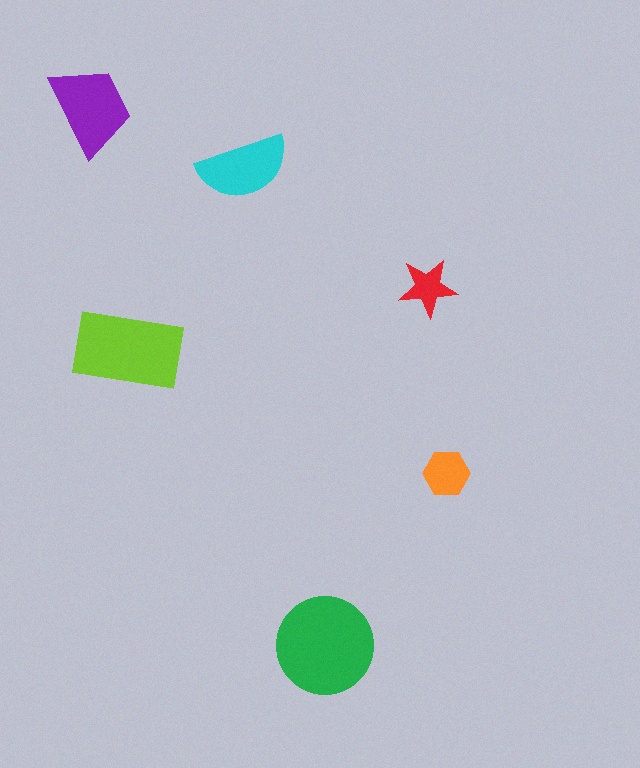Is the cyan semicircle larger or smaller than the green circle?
Smaller.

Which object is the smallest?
The red star.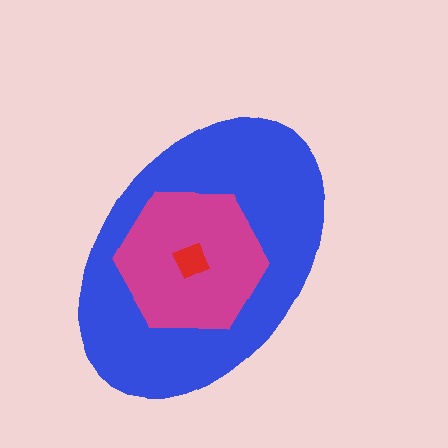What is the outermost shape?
The blue ellipse.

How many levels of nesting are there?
3.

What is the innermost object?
The red diamond.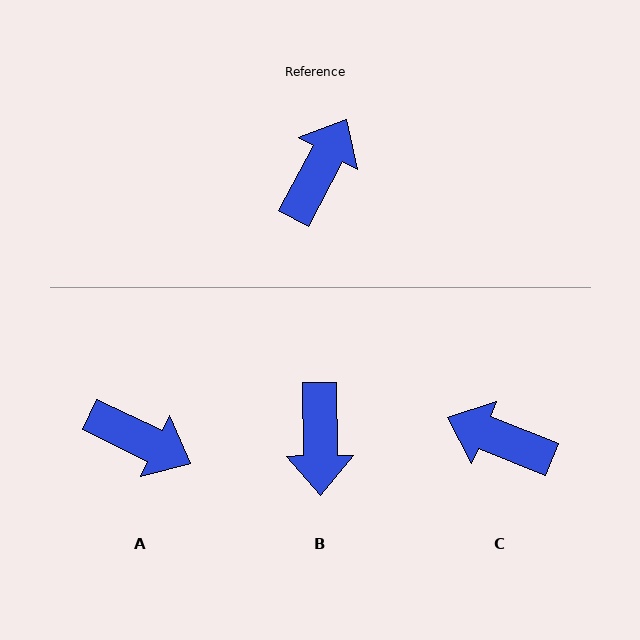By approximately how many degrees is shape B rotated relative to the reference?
Approximately 151 degrees clockwise.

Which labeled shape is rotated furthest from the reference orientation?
B, about 151 degrees away.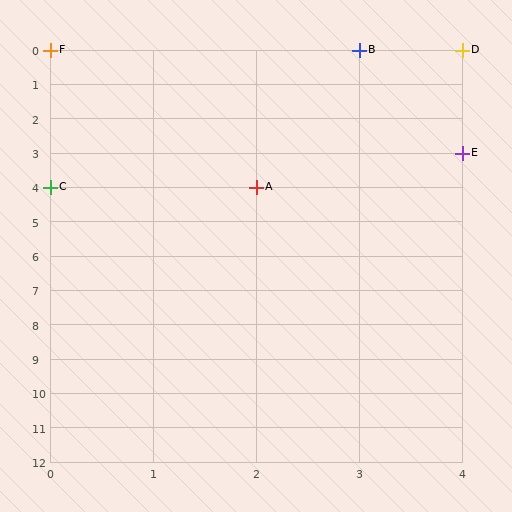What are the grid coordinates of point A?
Point A is at grid coordinates (2, 4).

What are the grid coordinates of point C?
Point C is at grid coordinates (0, 4).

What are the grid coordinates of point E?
Point E is at grid coordinates (4, 3).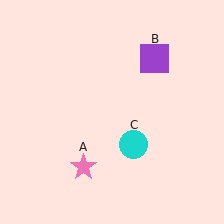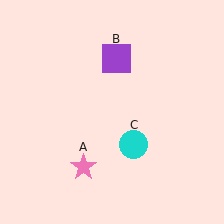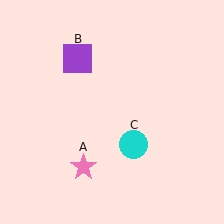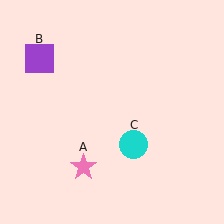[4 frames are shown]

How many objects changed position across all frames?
1 object changed position: purple square (object B).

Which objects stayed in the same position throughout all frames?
Pink star (object A) and cyan circle (object C) remained stationary.